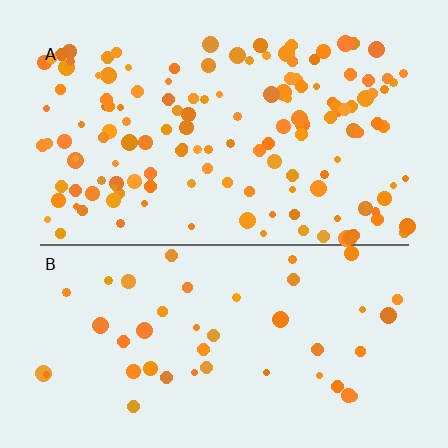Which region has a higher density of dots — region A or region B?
A (the top).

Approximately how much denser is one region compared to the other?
Approximately 3.0× — region A over region B.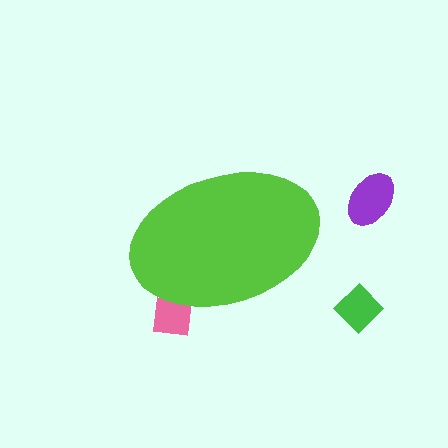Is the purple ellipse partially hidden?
No, the purple ellipse is fully visible.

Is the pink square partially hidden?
Yes, the pink square is partially hidden behind the lime ellipse.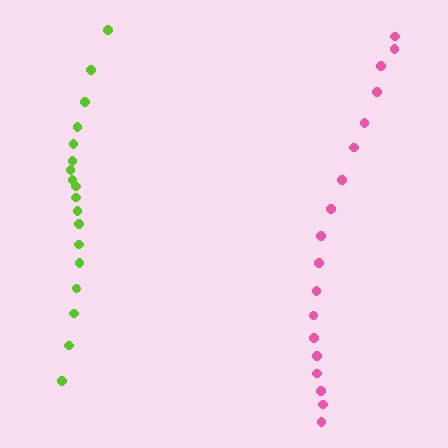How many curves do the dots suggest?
There are 2 distinct paths.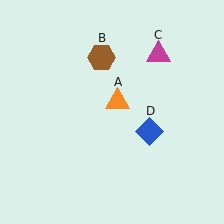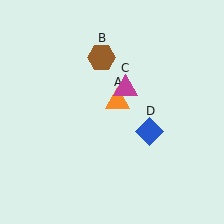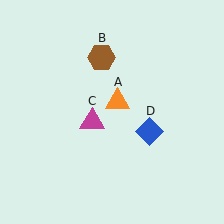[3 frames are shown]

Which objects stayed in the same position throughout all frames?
Orange triangle (object A) and brown hexagon (object B) and blue diamond (object D) remained stationary.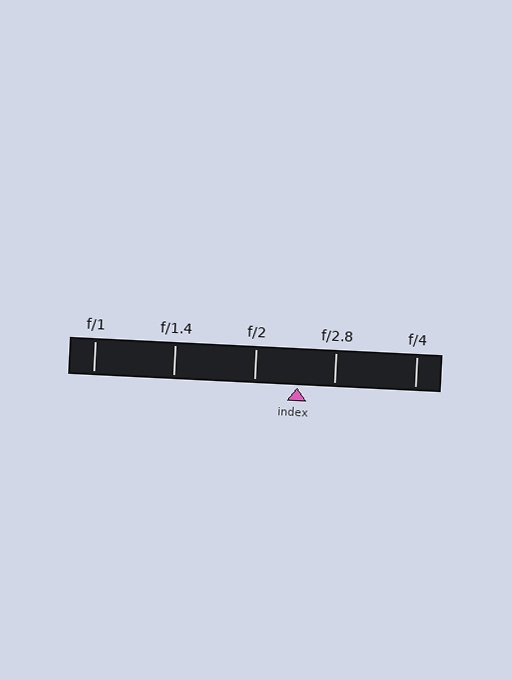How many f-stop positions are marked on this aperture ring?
There are 5 f-stop positions marked.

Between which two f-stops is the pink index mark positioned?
The index mark is between f/2 and f/2.8.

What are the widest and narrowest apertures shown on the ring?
The widest aperture shown is f/1 and the narrowest is f/4.